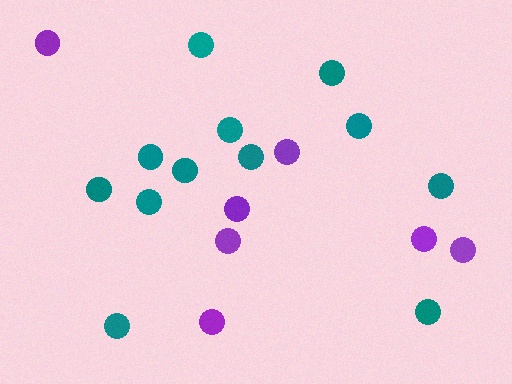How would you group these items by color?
There are 2 groups: one group of teal circles (12) and one group of purple circles (7).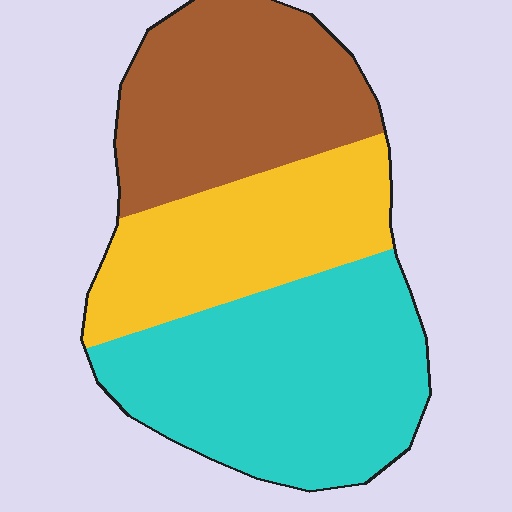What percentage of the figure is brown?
Brown takes up about one third (1/3) of the figure.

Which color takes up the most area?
Cyan, at roughly 40%.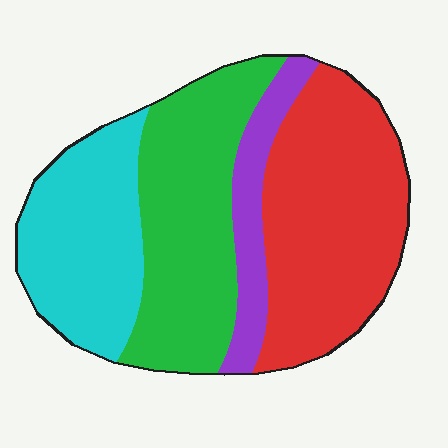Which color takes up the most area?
Red, at roughly 35%.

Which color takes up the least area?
Purple, at roughly 10%.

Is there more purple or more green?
Green.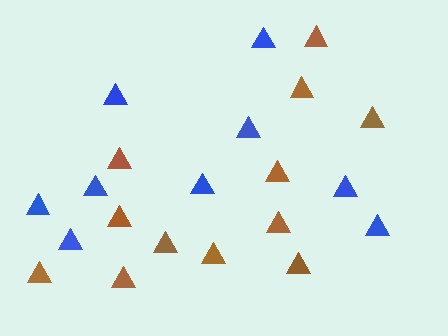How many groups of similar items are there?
There are 2 groups: one group of blue triangles (9) and one group of brown triangles (12).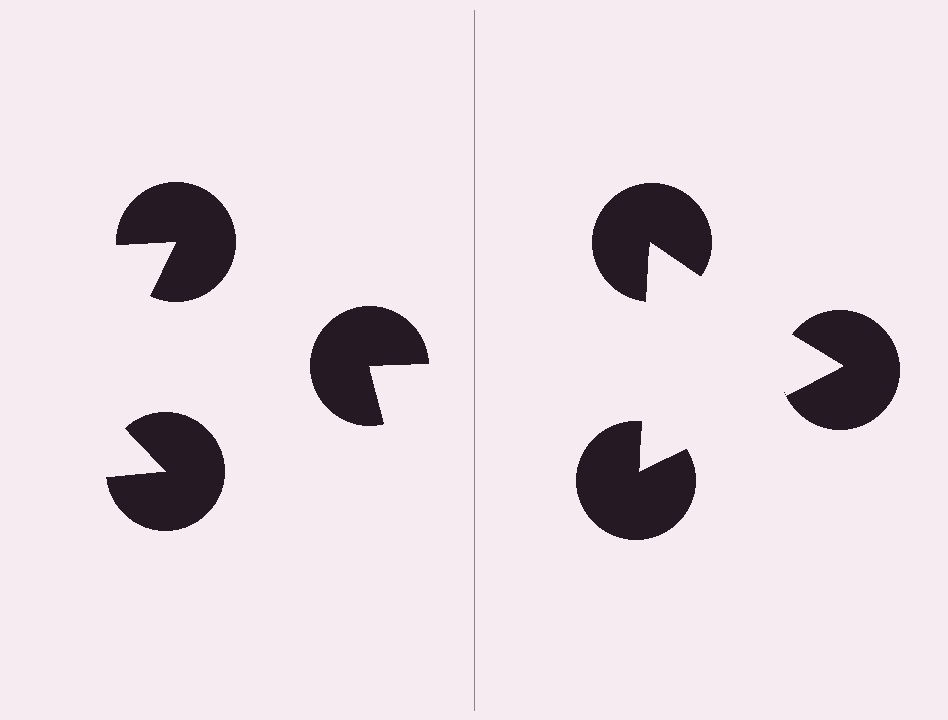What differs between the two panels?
The pac-man discs are positioned identically on both sides; only the wedge orientations differ. On the right they align to a triangle; on the left they are misaligned.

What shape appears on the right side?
An illusory triangle.